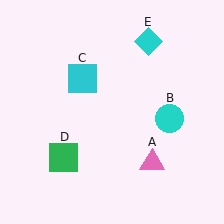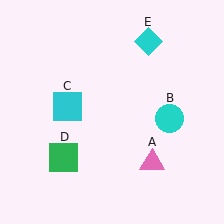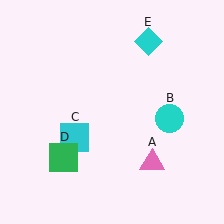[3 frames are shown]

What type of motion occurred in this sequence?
The cyan square (object C) rotated counterclockwise around the center of the scene.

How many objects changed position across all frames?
1 object changed position: cyan square (object C).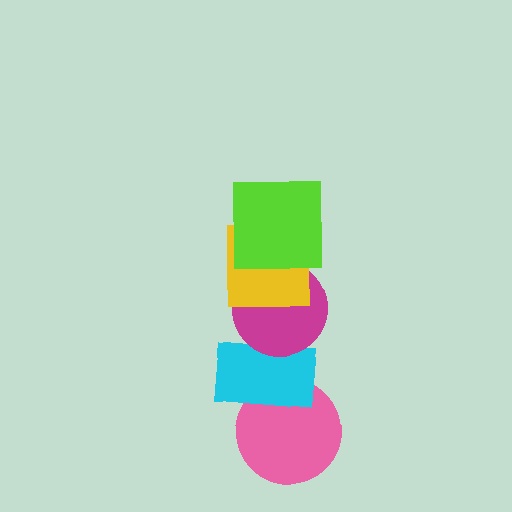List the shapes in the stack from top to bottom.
From top to bottom: the lime square, the yellow square, the magenta circle, the cyan rectangle, the pink circle.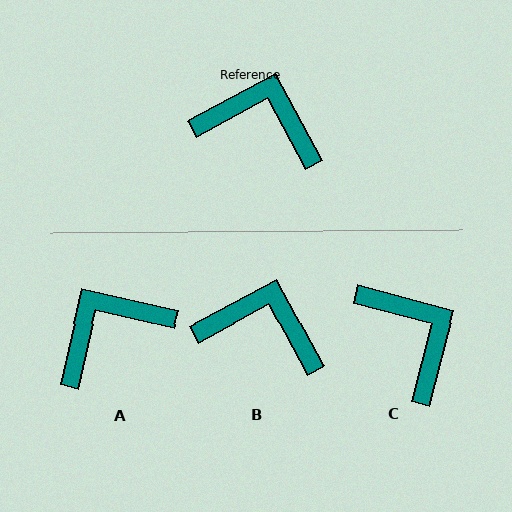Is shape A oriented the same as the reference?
No, it is off by about 49 degrees.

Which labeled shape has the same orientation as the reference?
B.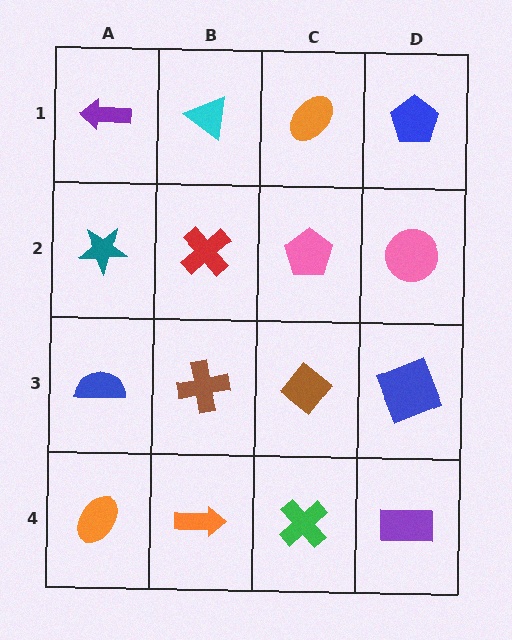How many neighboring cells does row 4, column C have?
3.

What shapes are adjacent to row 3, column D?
A pink circle (row 2, column D), a purple rectangle (row 4, column D), a brown diamond (row 3, column C).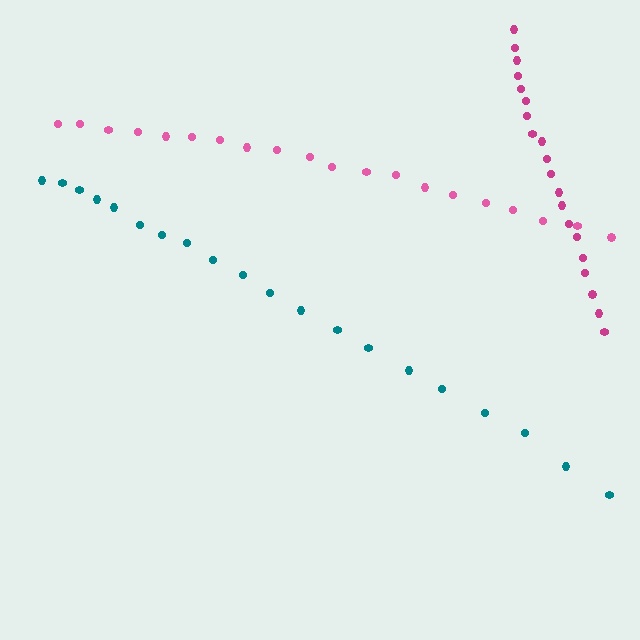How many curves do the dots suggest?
There are 3 distinct paths.